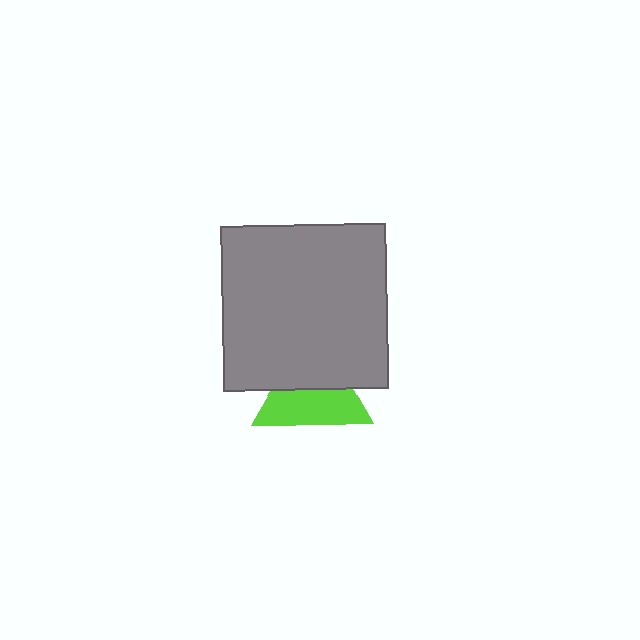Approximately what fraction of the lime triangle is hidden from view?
Roughly 44% of the lime triangle is hidden behind the gray square.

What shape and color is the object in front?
The object in front is a gray square.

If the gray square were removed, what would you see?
You would see the complete lime triangle.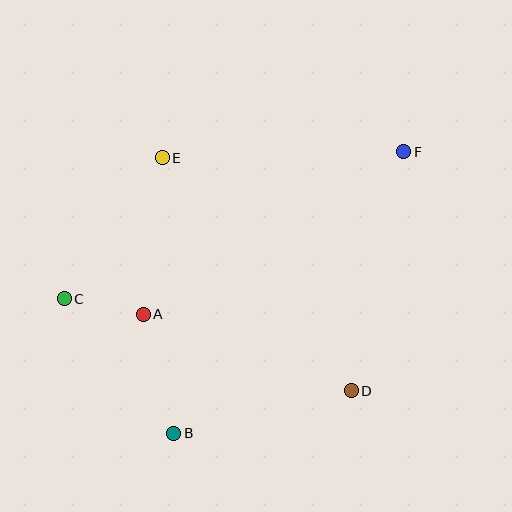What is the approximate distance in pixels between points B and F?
The distance between B and F is approximately 363 pixels.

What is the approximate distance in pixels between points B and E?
The distance between B and E is approximately 276 pixels.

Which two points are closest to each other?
Points A and C are closest to each other.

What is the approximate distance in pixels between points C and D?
The distance between C and D is approximately 302 pixels.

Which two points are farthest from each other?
Points C and F are farthest from each other.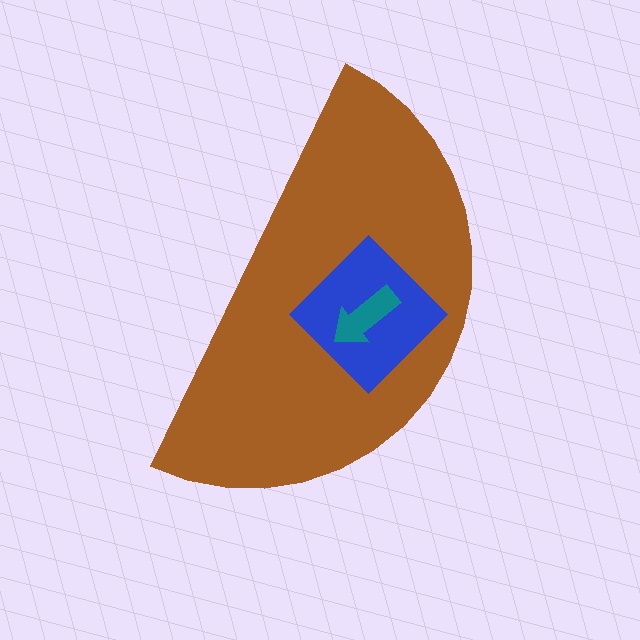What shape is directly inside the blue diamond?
The teal arrow.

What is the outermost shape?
The brown semicircle.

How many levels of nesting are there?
3.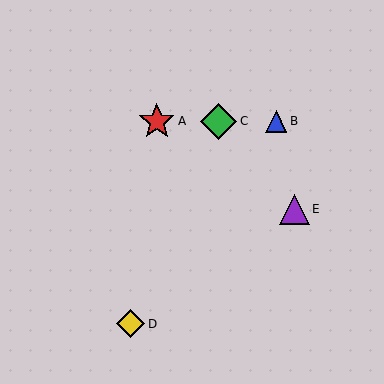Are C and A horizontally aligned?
Yes, both are at y≈122.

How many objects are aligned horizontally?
3 objects (A, B, C) are aligned horizontally.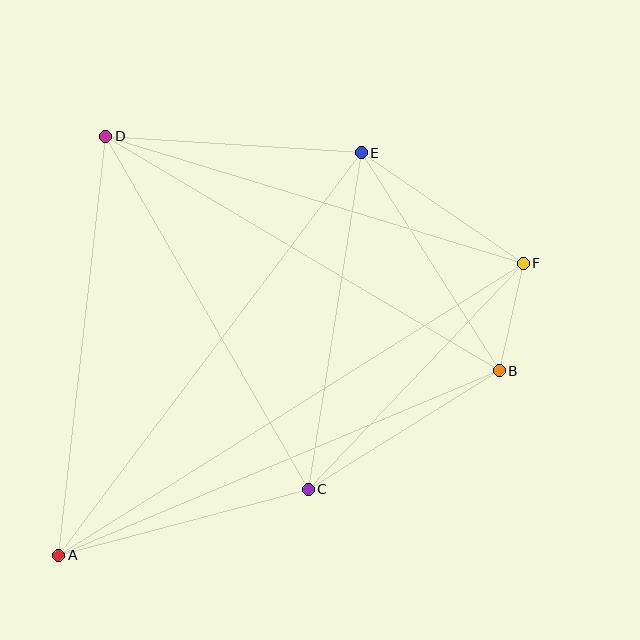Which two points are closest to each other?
Points B and F are closest to each other.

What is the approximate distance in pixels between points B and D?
The distance between B and D is approximately 458 pixels.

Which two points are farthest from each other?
Points A and F are farthest from each other.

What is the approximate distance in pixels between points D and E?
The distance between D and E is approximately 256 pixels.